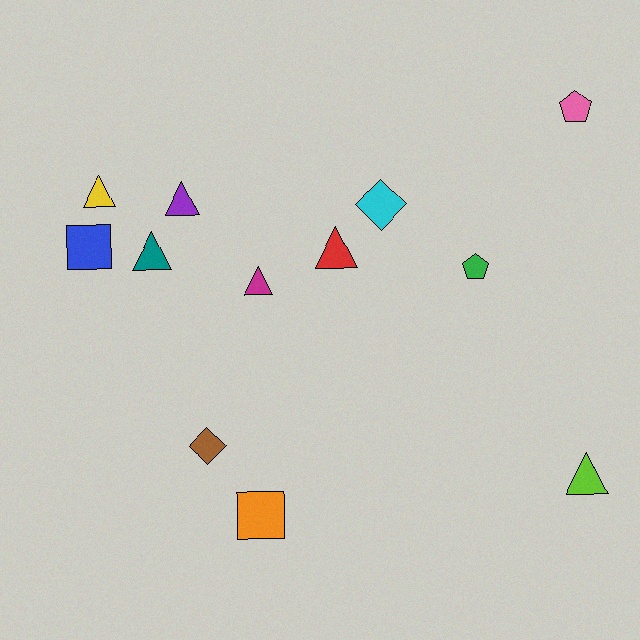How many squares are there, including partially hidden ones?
There are 2 squares.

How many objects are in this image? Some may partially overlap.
There are 12 objects.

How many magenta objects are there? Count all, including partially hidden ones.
There is 1 magenta object.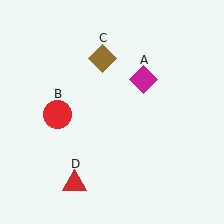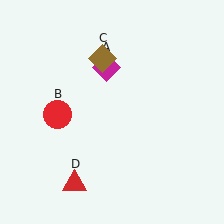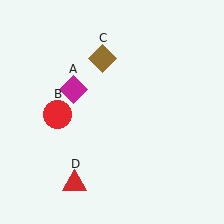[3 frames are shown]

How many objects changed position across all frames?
1 object changed position: magenta diamond (object A).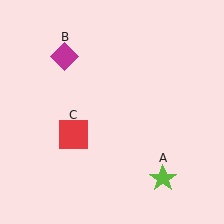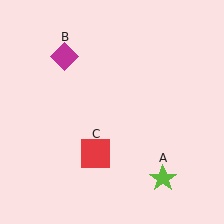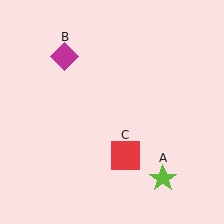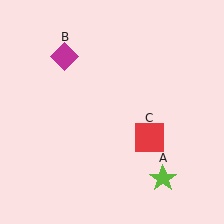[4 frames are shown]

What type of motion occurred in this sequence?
The red square (object C) rotated counterclockwise around the center of the scene.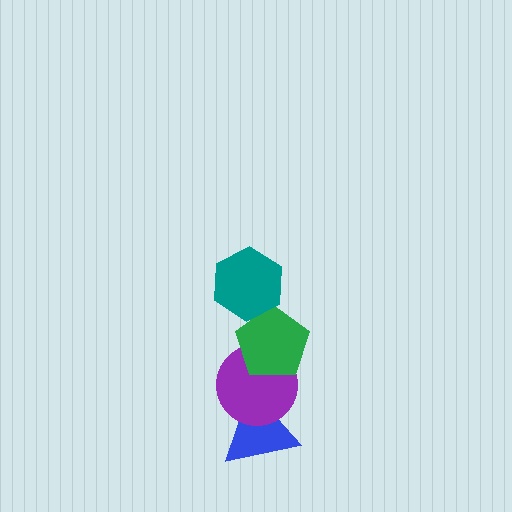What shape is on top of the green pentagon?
The teal hexagon is on top of the green pentagon.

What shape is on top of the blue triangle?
The purple circle is on top of the blue triangle.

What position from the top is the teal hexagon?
The teal hexagon is 1st from the top.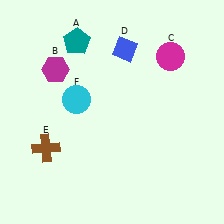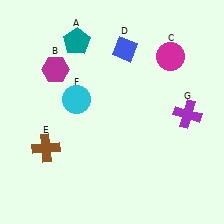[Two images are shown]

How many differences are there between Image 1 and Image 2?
There is 1 difference between the two images.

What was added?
A purple cross (G) was added in Image 2.